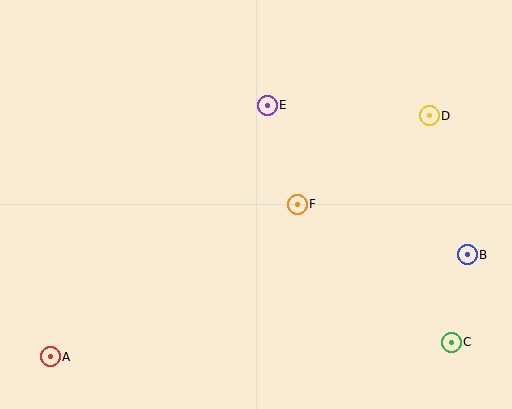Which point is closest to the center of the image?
Point F at (297, 204) is closest to the center.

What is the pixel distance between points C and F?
The distance between C and F is 207 pixels.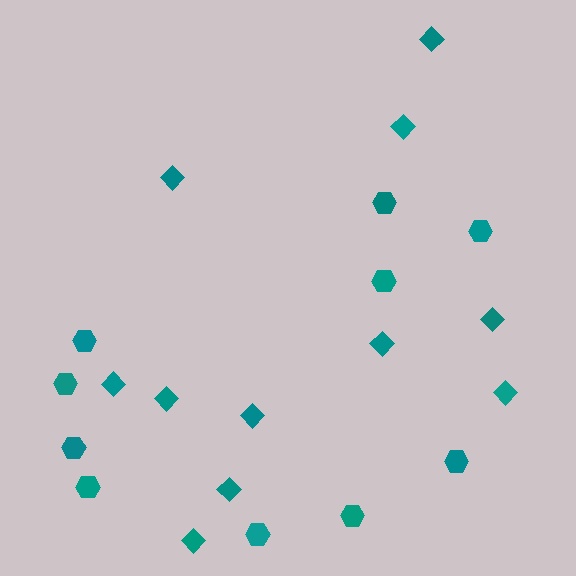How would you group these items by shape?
There are 2 groups: one group of hexagons (10) and one group of diamonds (11).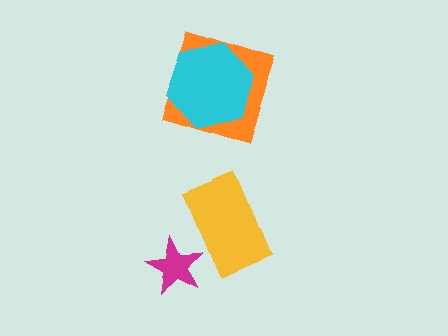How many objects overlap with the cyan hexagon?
1 object overlaps with the cyan hexagon.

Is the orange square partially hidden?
Yes, it is partially covered by another shape.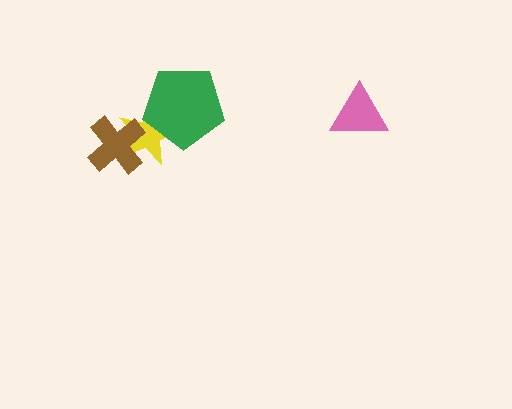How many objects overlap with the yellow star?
2 objects overlap with the yellow star.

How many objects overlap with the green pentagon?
1 object overlaps with the green pentagon.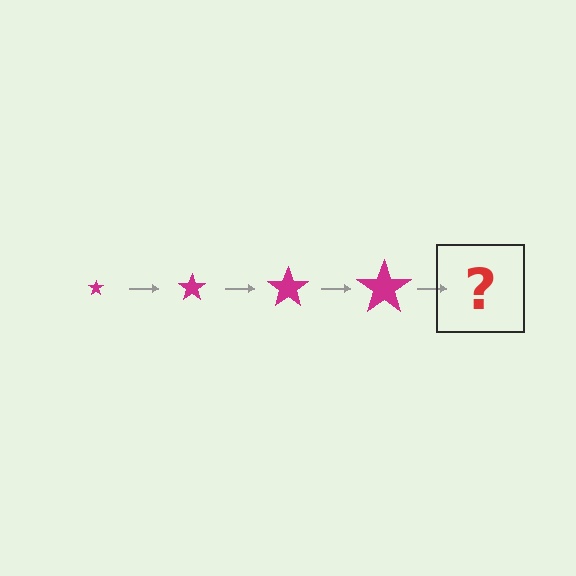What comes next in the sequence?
The next element should be a magenta star, larger than the previous one.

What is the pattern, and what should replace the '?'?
The pattern is that the star gets progressively larger each step. The '?' should be a magenta star, larger than the previous one.